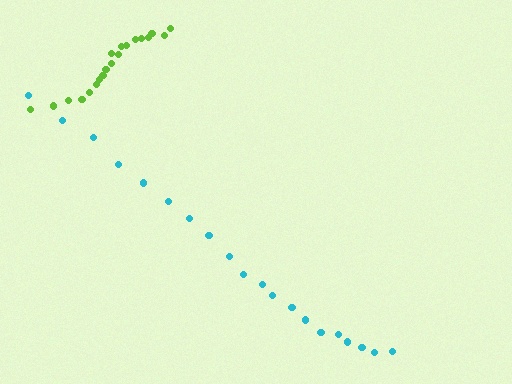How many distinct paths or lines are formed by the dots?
There are 2 distinct paths.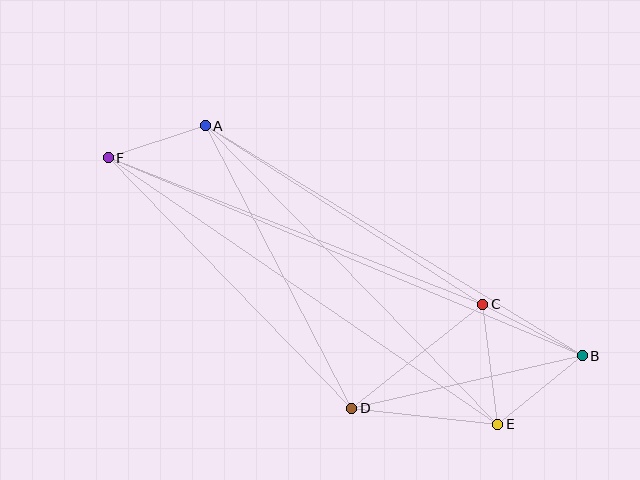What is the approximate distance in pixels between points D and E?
The distance between D and E is approximately 147 pixels.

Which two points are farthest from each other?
Points B and F are farthest from each other.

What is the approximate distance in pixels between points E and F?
The distance between E and F is approximately 472 pixels.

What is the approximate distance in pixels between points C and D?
The distance between C and D is approximately 167 pixels.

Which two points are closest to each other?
Points A and F are closest to each other.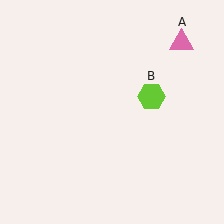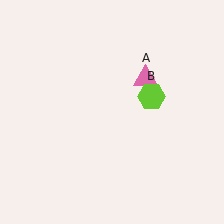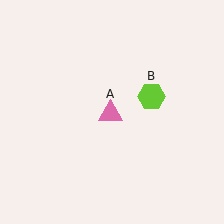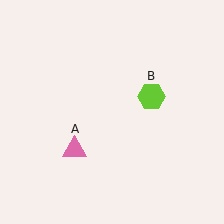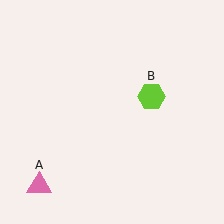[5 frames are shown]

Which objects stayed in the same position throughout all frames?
Lime hexagon (object B) remained stationary.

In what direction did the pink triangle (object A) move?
The pink triangle (object A) moved down and to the left.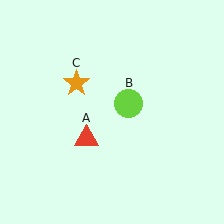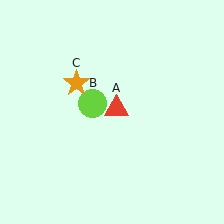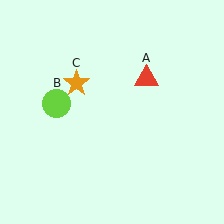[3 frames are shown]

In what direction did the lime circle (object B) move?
The lime circle (object B) moved left.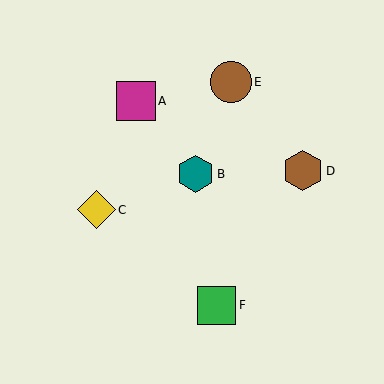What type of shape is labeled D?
Shape D is a brown hexagon.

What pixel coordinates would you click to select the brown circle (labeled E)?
Click at (231, 82) to select the brown circle E.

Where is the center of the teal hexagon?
The center of the teal hexagon is at (195, 174).